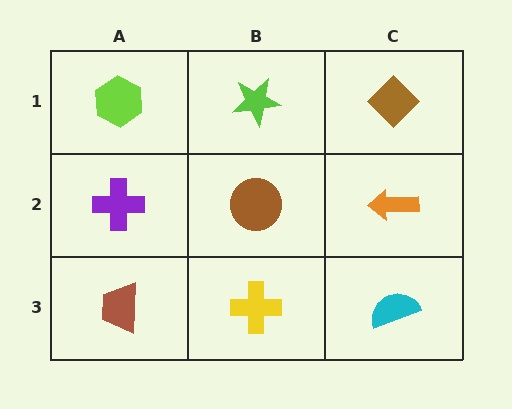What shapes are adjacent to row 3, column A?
A purple cross (row 2, column A), a yellow cross (row 3, column B).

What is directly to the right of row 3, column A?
A yellow cross.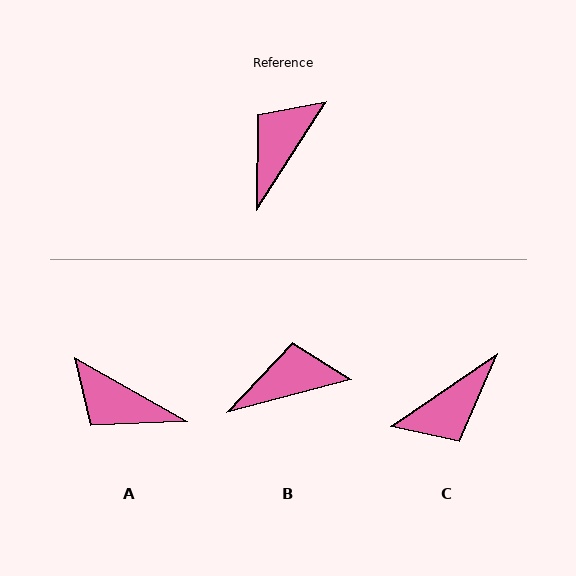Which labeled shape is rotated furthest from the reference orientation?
C, about 157 degrees away.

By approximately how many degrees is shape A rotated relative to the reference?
Approximately 93 degrees counter-clockwise.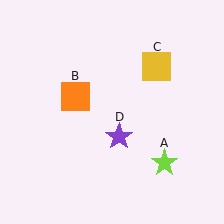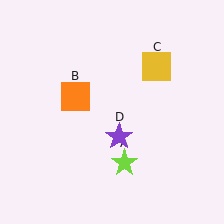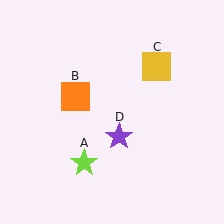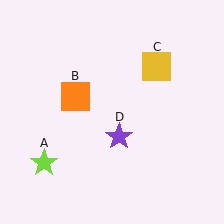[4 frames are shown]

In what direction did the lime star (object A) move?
The lime star (object A) moved left.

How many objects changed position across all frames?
1 object changed position: lime star (object A).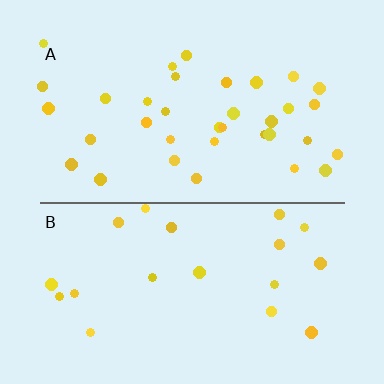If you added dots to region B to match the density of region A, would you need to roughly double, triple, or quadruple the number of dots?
Approximately double.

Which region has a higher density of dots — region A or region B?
A (the top).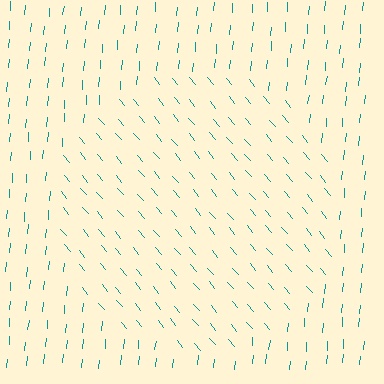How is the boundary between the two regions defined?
The boundary is defined purely by a change in line orientation (approximately 45 degrees difference). All lines are the same color and thickness.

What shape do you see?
I see a circle.